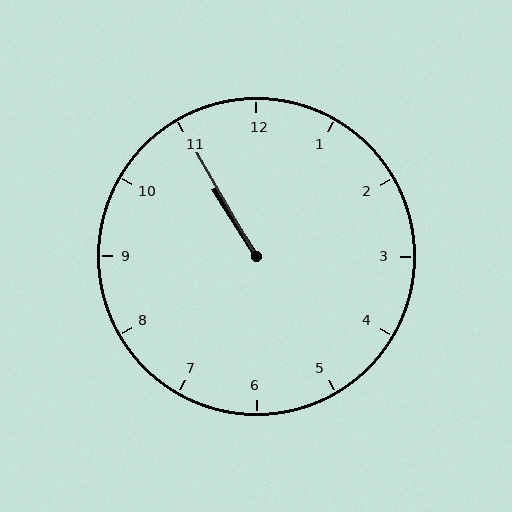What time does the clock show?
10:55.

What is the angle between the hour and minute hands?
Approximately 2 degrees.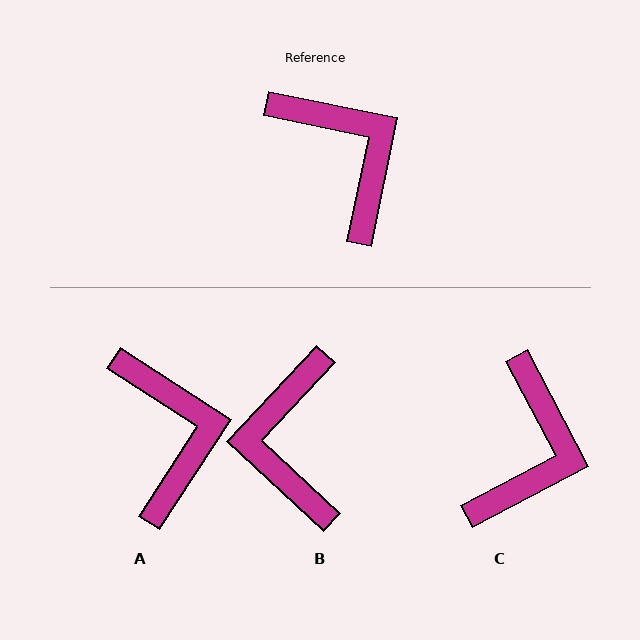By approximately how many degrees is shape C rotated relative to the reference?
Approximately 51 degrees clockwise.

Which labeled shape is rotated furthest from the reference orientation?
B, about 149 degrees away.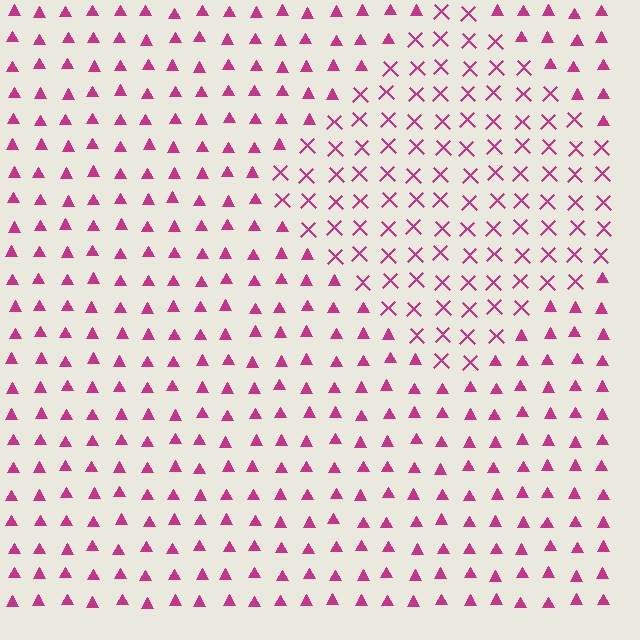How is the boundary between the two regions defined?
The boundary is defined by a change in element shape: X marks inside vs. triangles outside. All elements share the same color and spacing.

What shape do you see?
I see a diamond.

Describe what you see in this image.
The image is filled with small magenta elements arranged in a uniform grid. A diamond-shaped region contains X marks, while the surrounding area contains triangles. The boundary is defined purely by the change in element shape.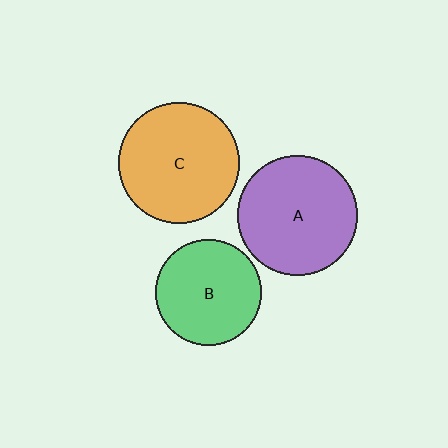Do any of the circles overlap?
No, none of the circles overlap.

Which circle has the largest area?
Circle C (orange).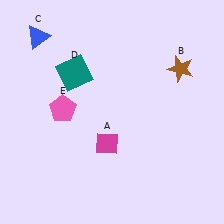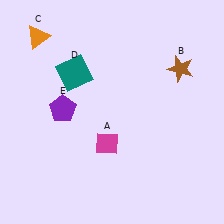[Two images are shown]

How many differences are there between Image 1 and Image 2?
There are 2 differences between the two images.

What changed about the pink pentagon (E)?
In Image 1, E is pink. In Image 2, it changed to purple.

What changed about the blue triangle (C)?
In Image 1, C is blue. In Image 2, it changed to orange.